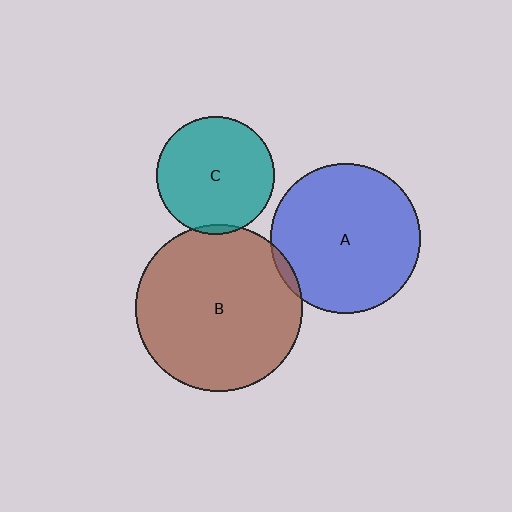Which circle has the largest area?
Circle B (brown).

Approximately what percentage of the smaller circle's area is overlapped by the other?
Approximately 5%.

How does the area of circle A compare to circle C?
Approximately 1.6 times.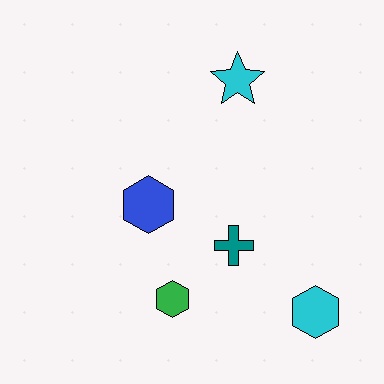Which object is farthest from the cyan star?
The cyan hexagon is farthest from the cyan star.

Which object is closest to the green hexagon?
The teal cross is closest to the green hexagon.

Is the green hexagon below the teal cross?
Yes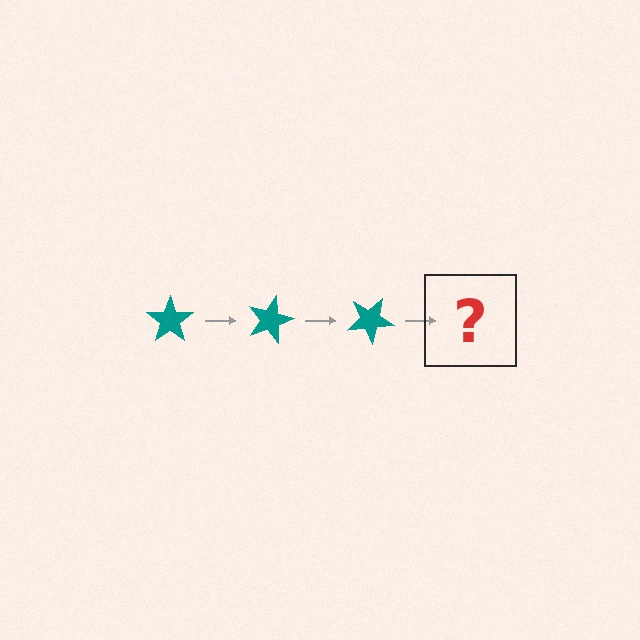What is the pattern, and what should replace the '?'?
The pattern is that the star rotates 15 degrees each step. The '?' should be a teal star rotated 45 degrees.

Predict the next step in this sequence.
The next step is a teal star rotated 45 degrees.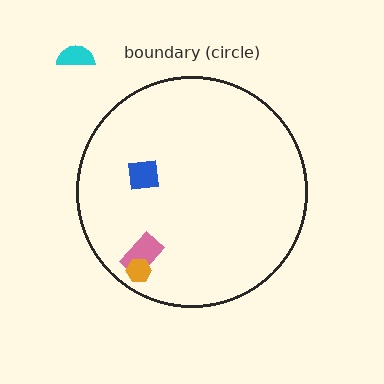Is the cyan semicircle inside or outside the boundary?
Outside.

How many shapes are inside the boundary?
3 inside, 1 outside.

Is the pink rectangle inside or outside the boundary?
Inside.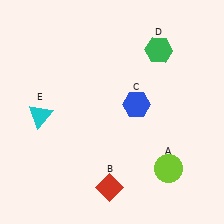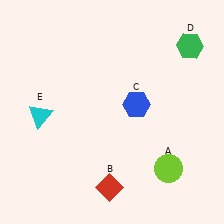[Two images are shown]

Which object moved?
The green hexagon (D) moved right.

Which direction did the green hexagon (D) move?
The green hexagon (D) moved right.